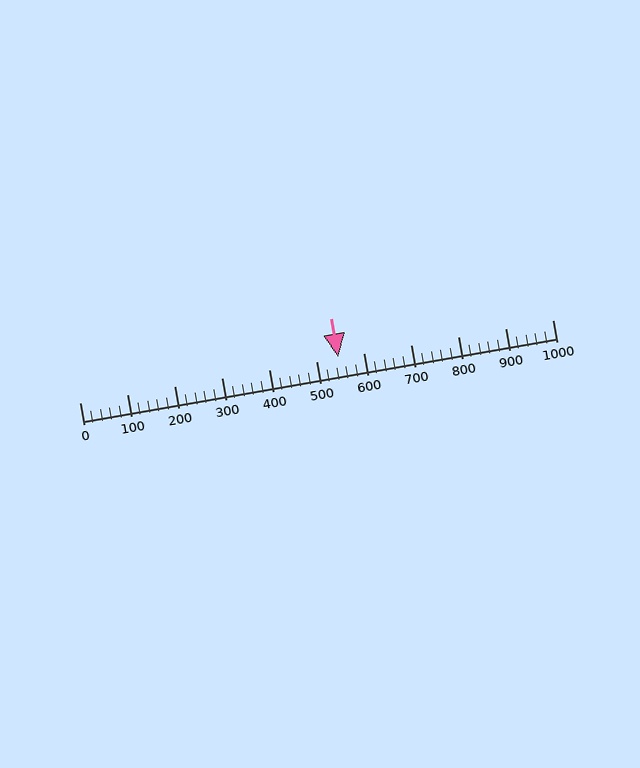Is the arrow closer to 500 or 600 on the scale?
The arrow is closer to 500.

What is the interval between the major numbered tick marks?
The major tick marks are spaced 100 units apart.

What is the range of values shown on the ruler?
The ruler shows values from 0 to 1000.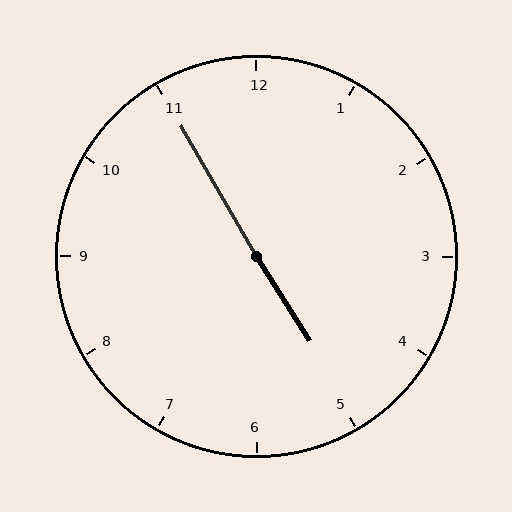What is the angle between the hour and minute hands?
Approximately 178 degrees.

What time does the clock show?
4:55.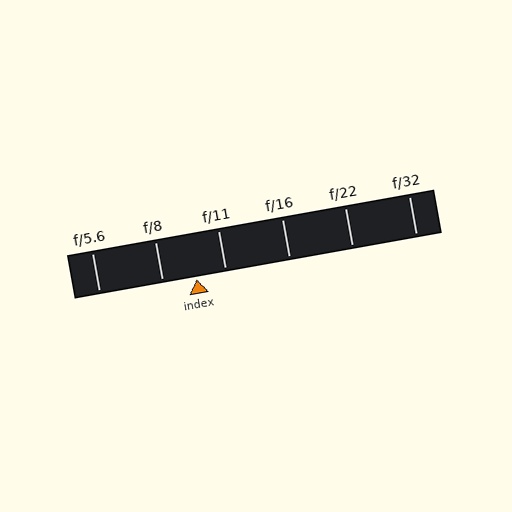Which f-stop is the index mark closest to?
The index mark is closest to f/11.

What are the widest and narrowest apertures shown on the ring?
The widest aperture shown is f/5.6 and the narrowest is f/32.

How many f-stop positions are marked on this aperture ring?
There are 6 f-stop positions marked.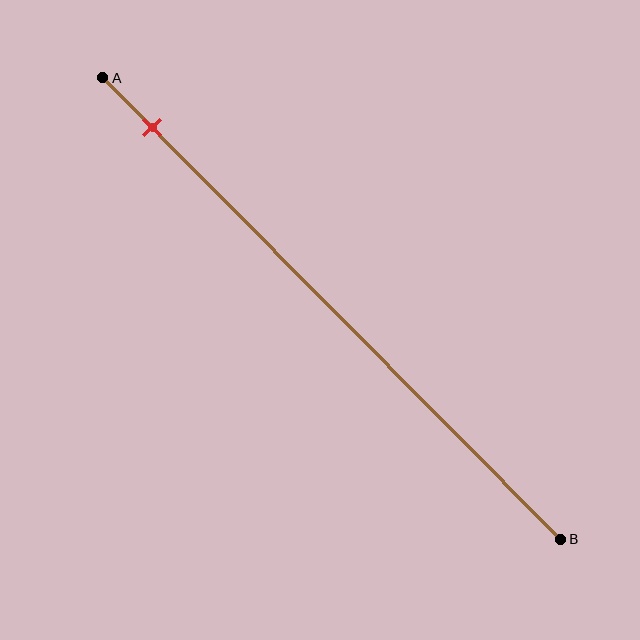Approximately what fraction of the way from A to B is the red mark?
The red mark is approximately 10% of the way from A to B.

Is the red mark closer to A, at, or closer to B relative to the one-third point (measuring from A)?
The red mark is closer to point A than the one-third point of segment AB.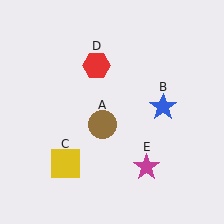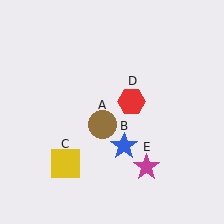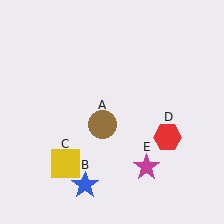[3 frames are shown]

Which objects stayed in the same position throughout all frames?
Brown circle (object A) and yellow square (object C) and magenta star (object E) remained stationary.